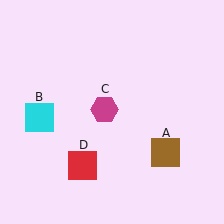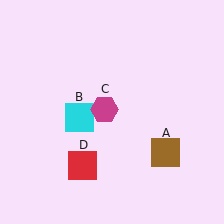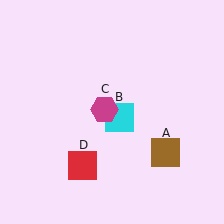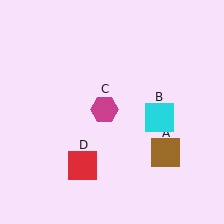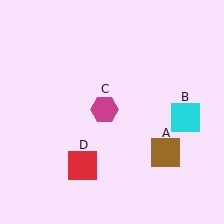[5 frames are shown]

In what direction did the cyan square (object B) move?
The cyan square (object B) moved right.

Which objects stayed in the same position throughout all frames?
Brown square (object A) and magenta hexagon (object C) and red square (object D) remained stationary.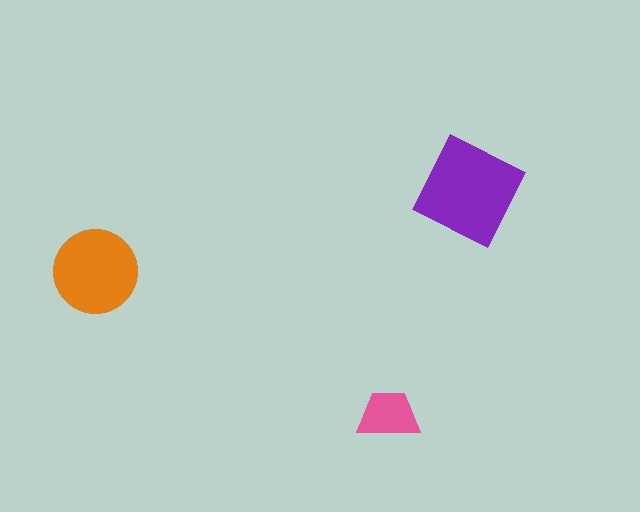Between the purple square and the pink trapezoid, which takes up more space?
The purple square.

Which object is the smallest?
The pink trapezoid.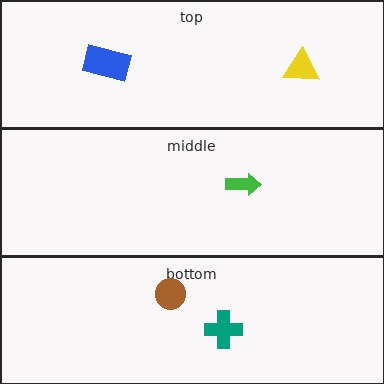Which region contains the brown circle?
The bottom region.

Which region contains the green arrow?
The middle region.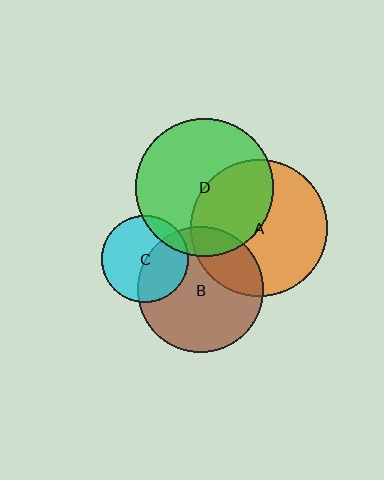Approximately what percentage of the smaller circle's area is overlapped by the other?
Approximately 40%.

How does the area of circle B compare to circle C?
Approximately 2.1 times.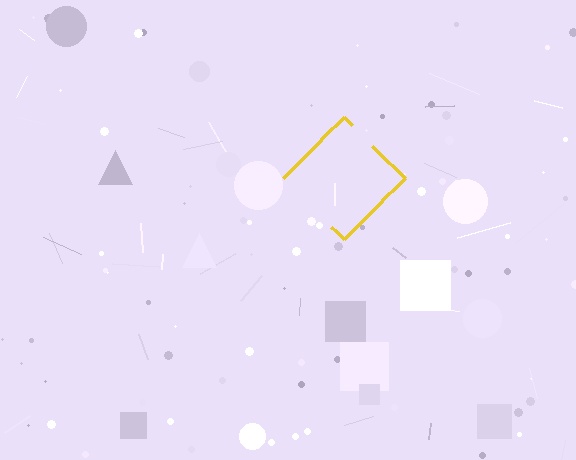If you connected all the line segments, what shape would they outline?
They would outline a diamond.